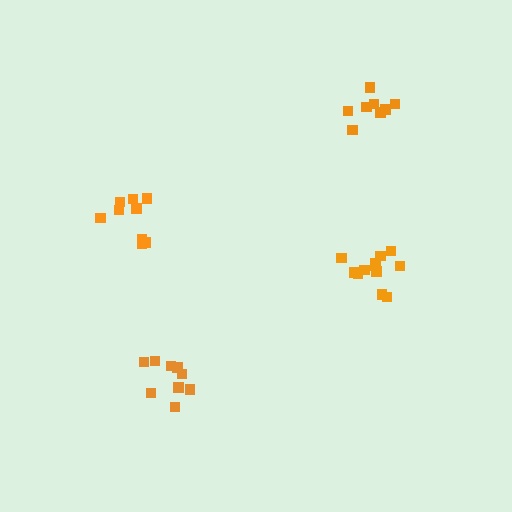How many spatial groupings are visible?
There are 4 spatial groupings.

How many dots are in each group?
Group 1: 9 dots, Group 2: 12 dots, Group 3: 8 dots, Group 4: 9 dots (38 total).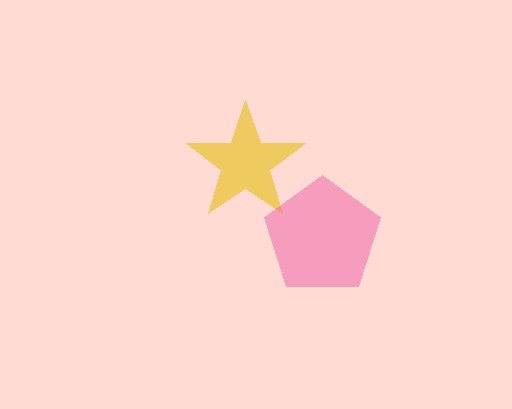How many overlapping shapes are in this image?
There are 2 overlapping shapes in the image.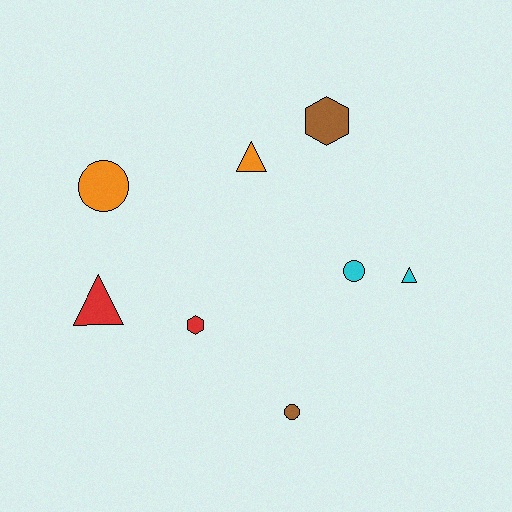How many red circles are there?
There are no red circles.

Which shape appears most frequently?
Circle, with 3 objects.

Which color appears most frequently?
Orange, with 2 objects.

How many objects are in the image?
There are 8 objects.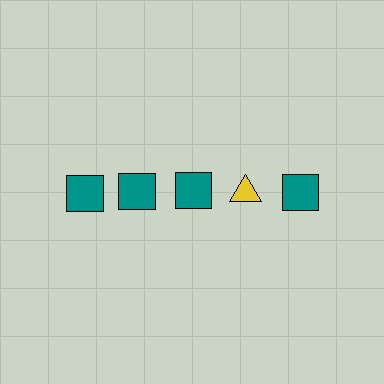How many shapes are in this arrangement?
There are 5 shapes arranged in a grid pattern.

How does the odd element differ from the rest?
It differs in both color (yellow instead of teal) and shape (triangle instead of square).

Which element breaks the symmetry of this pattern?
The yellow triangle in the top row, second from right column breaks the symmetry. All other shapes are teal squares.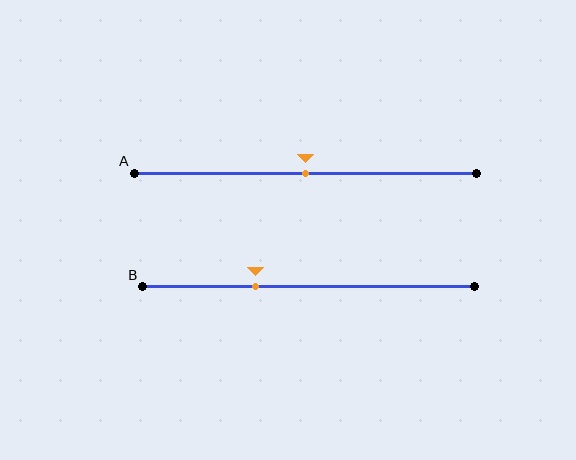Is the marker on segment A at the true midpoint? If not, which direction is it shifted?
Yes, the marker on segment A is at the true midpoint.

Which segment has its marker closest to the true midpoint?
Segment A has its marker closest to the true midpoint.